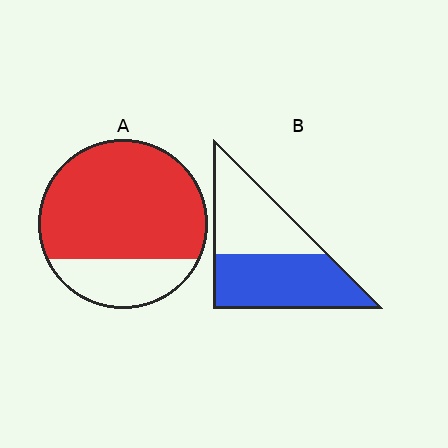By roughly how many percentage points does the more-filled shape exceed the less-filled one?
By roughly 20 percentage points (A over B).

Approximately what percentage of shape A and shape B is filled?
A is approximately 75% and B is approximately 55%.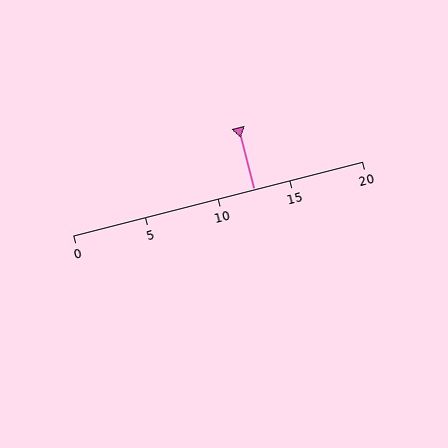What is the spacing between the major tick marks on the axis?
The major ticks are spaced 5 apart.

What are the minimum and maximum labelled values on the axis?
The axis runs from 0 to 20.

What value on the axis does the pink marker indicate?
The marker indicates approximately 12.5.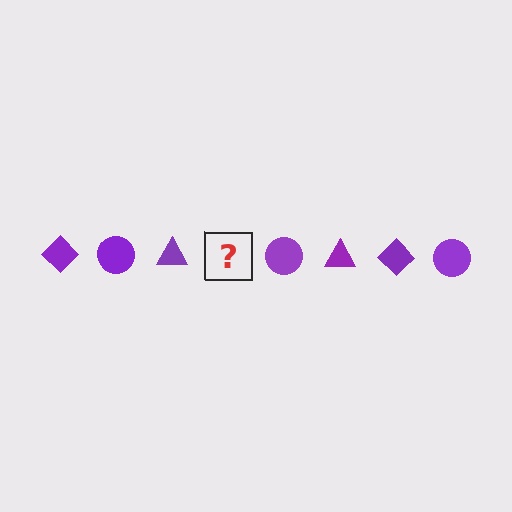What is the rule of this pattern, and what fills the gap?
The rule is that the pattern cycles through diamond, circle, triangle shapes in purple. The gap should be filled with a purple diamond.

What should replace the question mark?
The question mark should be replaced with a purple diamond.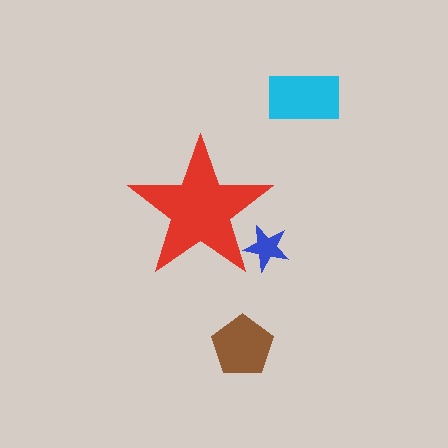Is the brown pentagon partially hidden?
No, the brown pentagon is fully visible.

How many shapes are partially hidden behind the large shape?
1 shape is partially hidden.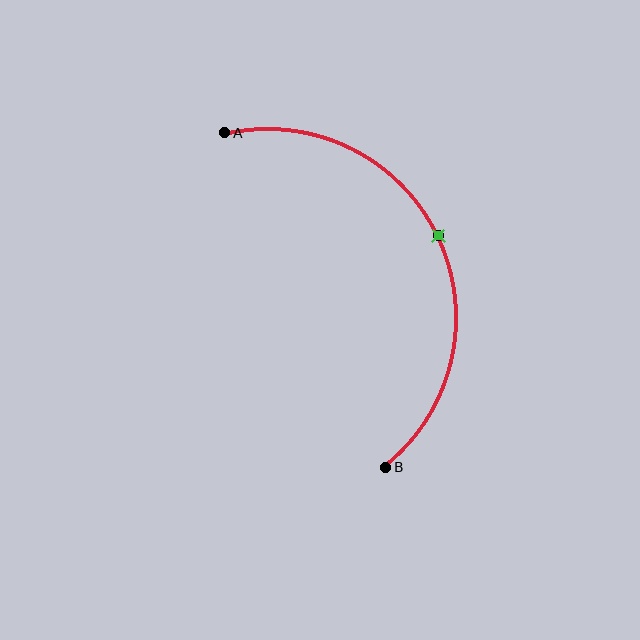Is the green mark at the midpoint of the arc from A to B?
Yes. The green mark lies on the arc at equal arc-length from both A and B — it is the arc midpoint.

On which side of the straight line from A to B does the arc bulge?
The arc bulges to the right of the straight line connecting A and B.